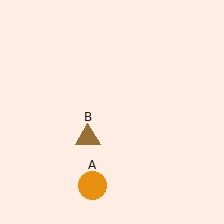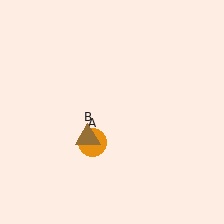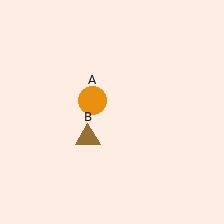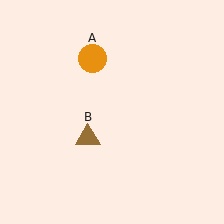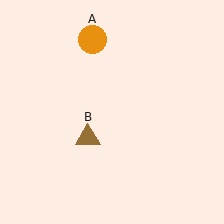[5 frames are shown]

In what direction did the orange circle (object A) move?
The orange circle (object A) moved up.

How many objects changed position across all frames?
1 object changed position: orange circle (object A).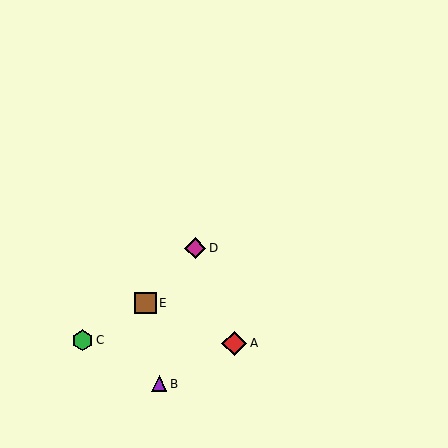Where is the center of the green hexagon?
The center of the green hexagon is at (82, 340).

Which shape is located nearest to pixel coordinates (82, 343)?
The green hexagon (labeled C) at (82, 340) is nearest to that location.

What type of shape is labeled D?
Shape D is a magenta diamond.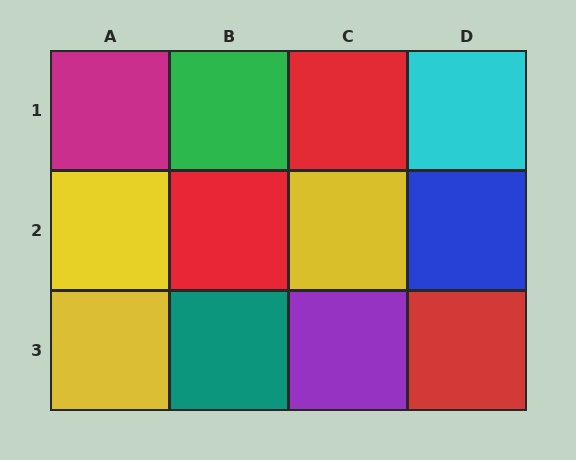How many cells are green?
1 cell is green.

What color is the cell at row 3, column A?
Yellow.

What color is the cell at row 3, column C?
Purple.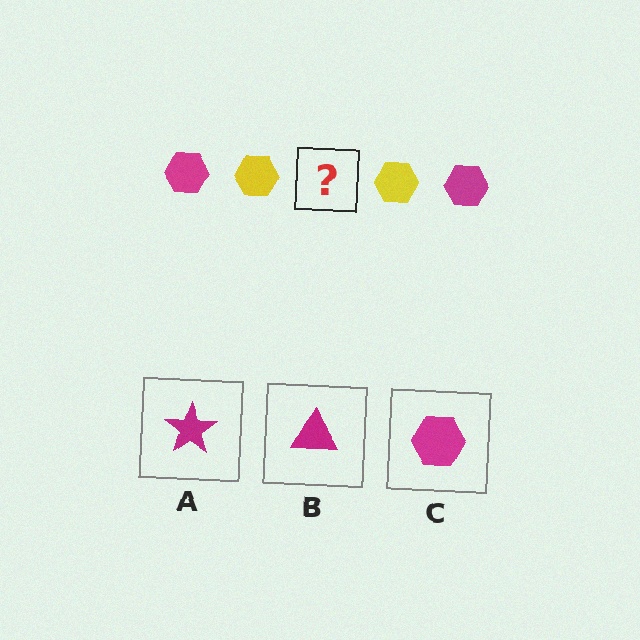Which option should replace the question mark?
Option C.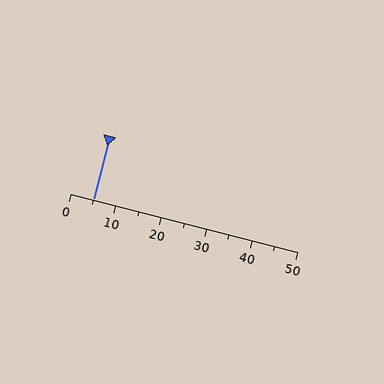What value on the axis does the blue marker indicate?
The marker indicates approximately 5.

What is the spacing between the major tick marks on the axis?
The major ticks are spaced 10 apart.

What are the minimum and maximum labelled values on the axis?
The axis runs from 0 to 50.